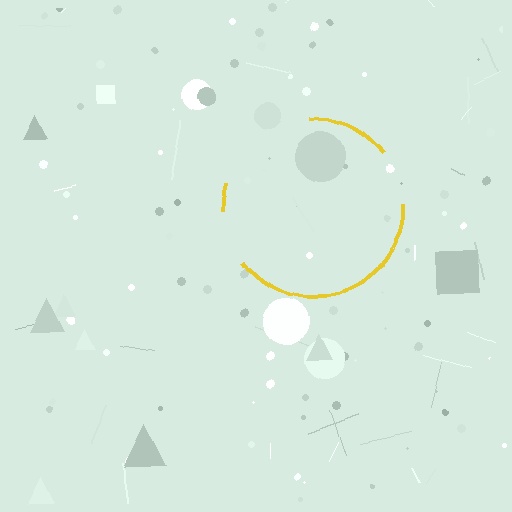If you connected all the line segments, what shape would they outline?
They would outline a circle.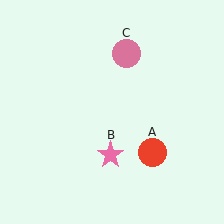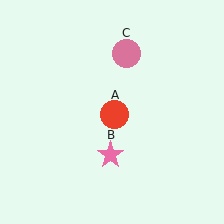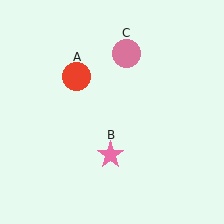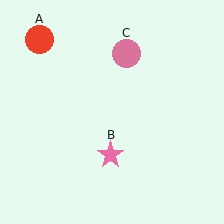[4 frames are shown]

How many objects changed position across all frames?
1 object changed position: red circle (object A).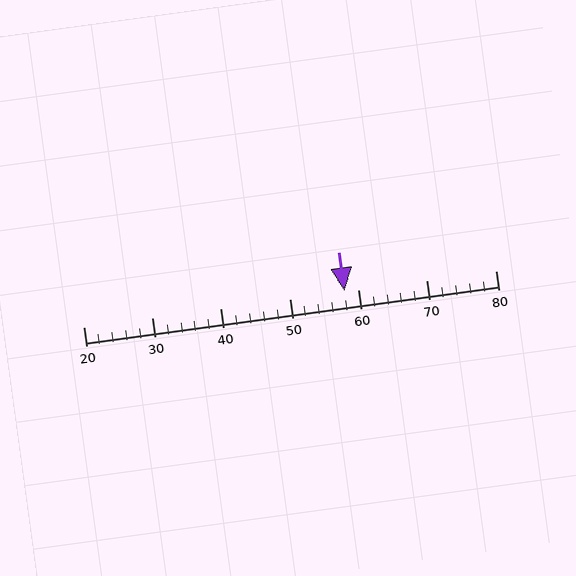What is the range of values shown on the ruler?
The ruler shows values from 20 to 80.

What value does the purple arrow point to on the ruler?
The purple arrow points to approximately 58.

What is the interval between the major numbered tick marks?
The major tick marks are spaced 10 units apart.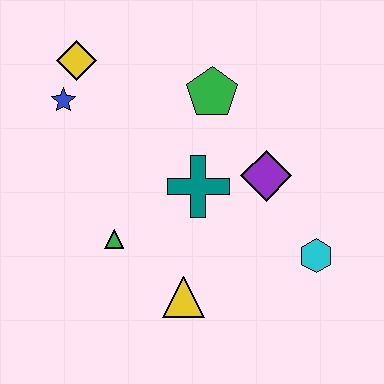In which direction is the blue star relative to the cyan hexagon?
The blue star is to the left of the cyan hexagon.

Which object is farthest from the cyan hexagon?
The yellow diamond is farthest from the cyan hexagon.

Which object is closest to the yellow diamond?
The blue star is closest to the yellow diamond.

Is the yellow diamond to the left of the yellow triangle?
Yes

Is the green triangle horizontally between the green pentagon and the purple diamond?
No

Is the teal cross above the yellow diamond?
No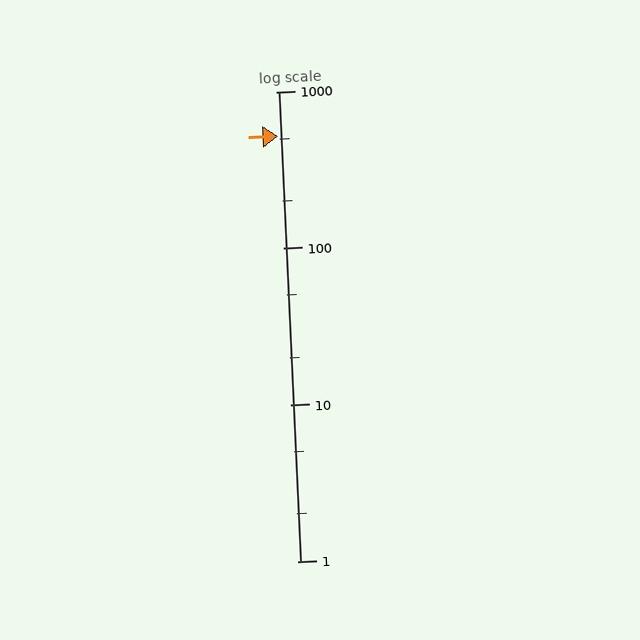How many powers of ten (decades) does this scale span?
The scale spans 3 decades, from 1 to 1000.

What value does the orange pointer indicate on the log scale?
The pointer indicates approximately 520.